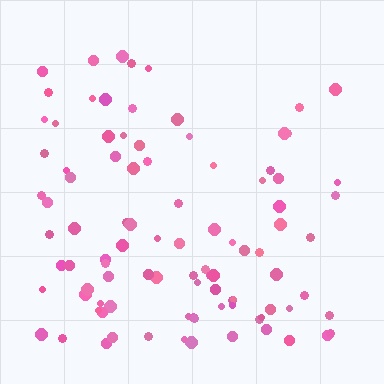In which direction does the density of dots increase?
From top to bottom, with the bottom side densest.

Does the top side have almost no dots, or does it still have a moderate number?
Still a moderate number, just noticeably fewer than the bottom.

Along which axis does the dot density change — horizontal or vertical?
Vertical.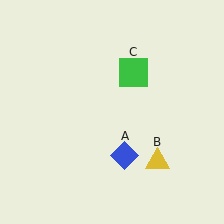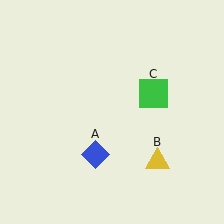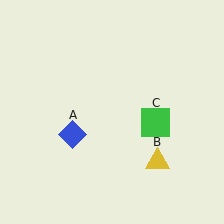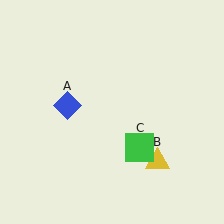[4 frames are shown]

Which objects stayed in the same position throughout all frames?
Yellow triangle (object B) remained stationary.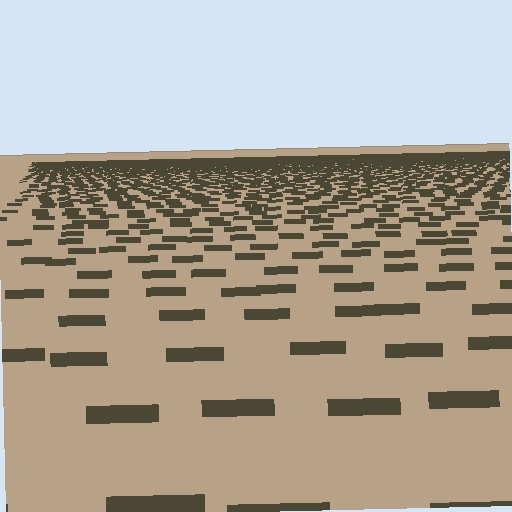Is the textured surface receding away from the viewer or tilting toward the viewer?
The surface is receding away from the viewer. Texture elements get smaller and denser toward the top.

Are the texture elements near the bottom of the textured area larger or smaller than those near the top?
Larger. Near the bottom, elements are closer to the viewer and appear at a bigger on-screen size.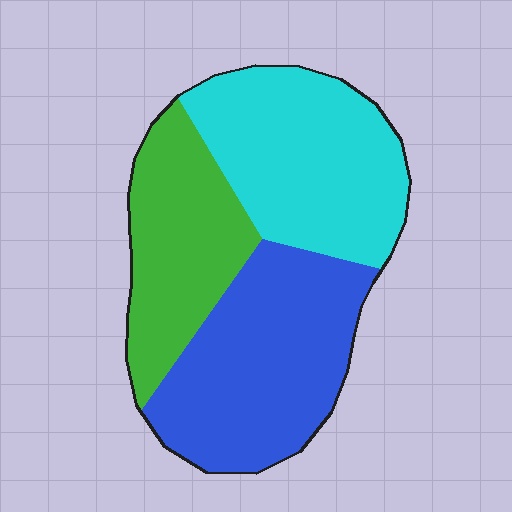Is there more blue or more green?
Blue.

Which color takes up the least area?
Green, at roughly 25%.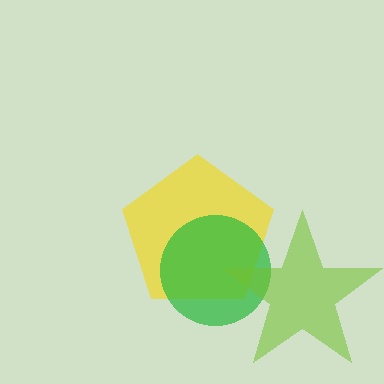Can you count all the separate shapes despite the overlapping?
Yes, there are 3 separate shapes.